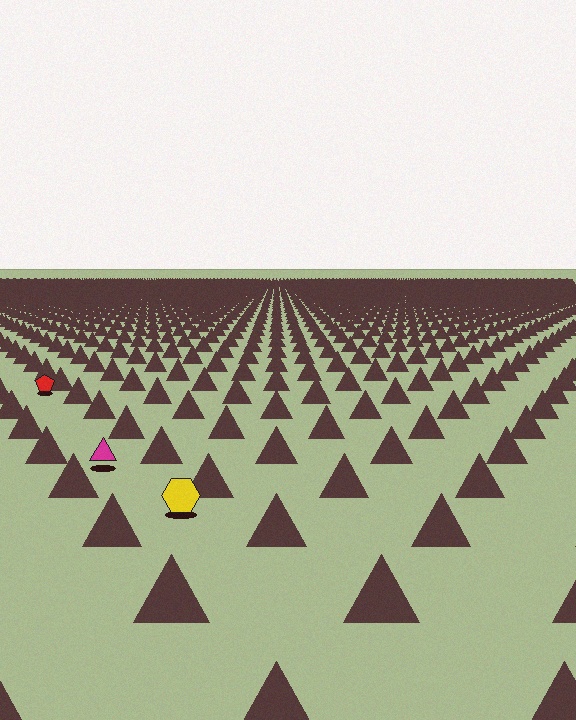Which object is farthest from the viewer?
The red pentagon is farthest from the viewer. It appears smaller and the ground texture around it is denser.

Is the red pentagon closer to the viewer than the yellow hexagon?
No. The yellow hexagon is closer — you can tell from the texture gradient: the ground texture is coarser near it.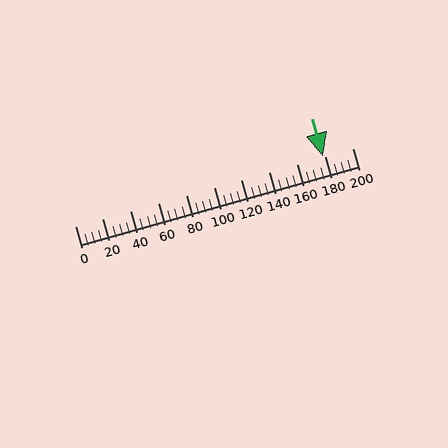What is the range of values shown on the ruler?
The ruler shows values from 0 to 200.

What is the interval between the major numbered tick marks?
The major tick marks are spaced 20 units apart.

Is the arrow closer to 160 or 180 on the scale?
The arrow is closer to 180.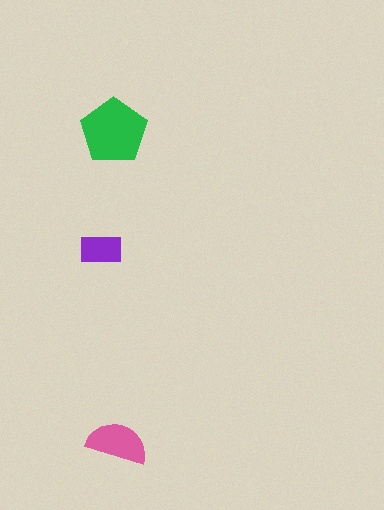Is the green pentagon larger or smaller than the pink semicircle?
Larger.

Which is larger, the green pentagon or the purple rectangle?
The green pentagon.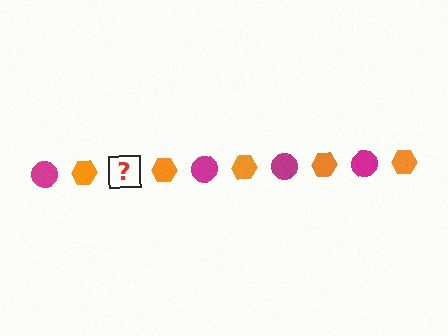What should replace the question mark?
The question mark should be replaced with a magenta circle.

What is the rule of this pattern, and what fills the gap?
The rule is that the pattern alternates between magenta circle and orange hexagon. The gap should be filled with a magenta circle.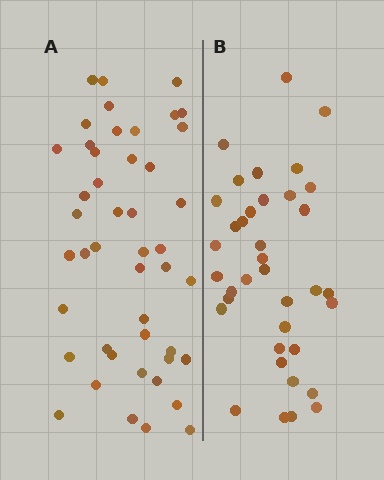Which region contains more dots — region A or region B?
Region A (the left region) has more dots.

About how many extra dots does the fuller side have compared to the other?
Region A has roughly 8 or so more dots than region B.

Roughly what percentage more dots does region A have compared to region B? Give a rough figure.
About 25% more.